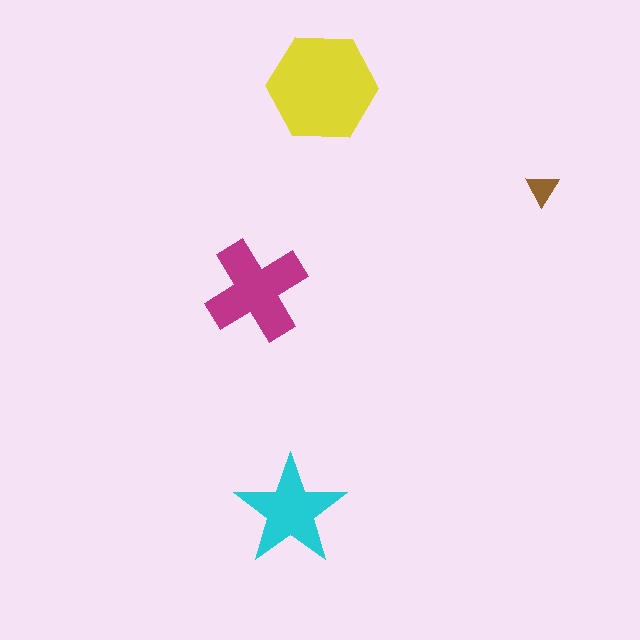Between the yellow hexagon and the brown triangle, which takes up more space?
The yellow hexagon.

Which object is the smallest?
The brown triangle.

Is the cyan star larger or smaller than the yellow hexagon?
Smaller.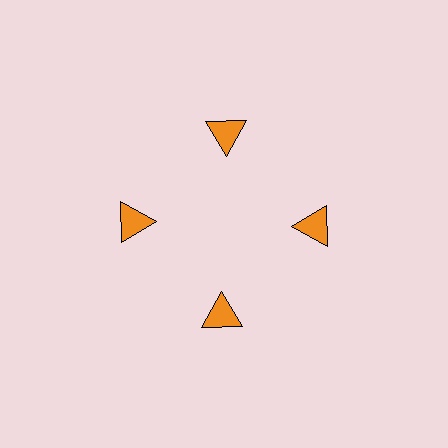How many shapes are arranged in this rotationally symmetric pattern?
There are 4 shapes, arranged in 4 groups of 1.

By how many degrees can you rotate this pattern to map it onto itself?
The pattern maps onto itself every 90 degrees of rotation.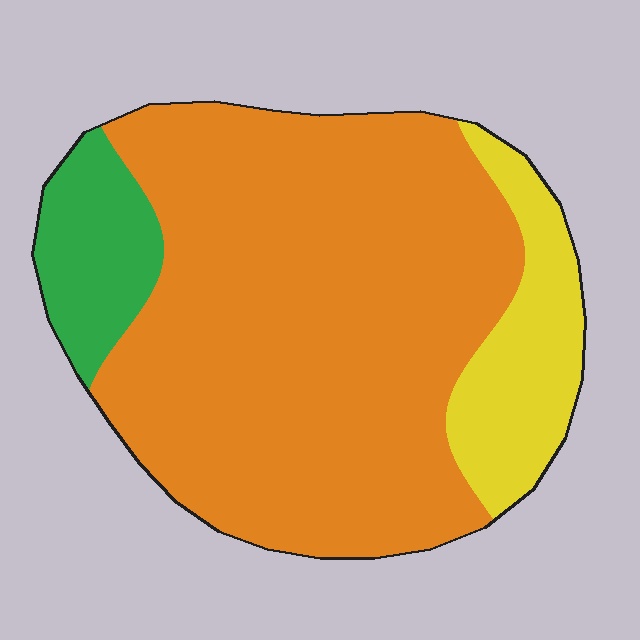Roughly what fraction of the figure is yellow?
Yellow covers about 15% of the figure.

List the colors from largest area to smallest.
From largest to smallest: orange, yellow, green.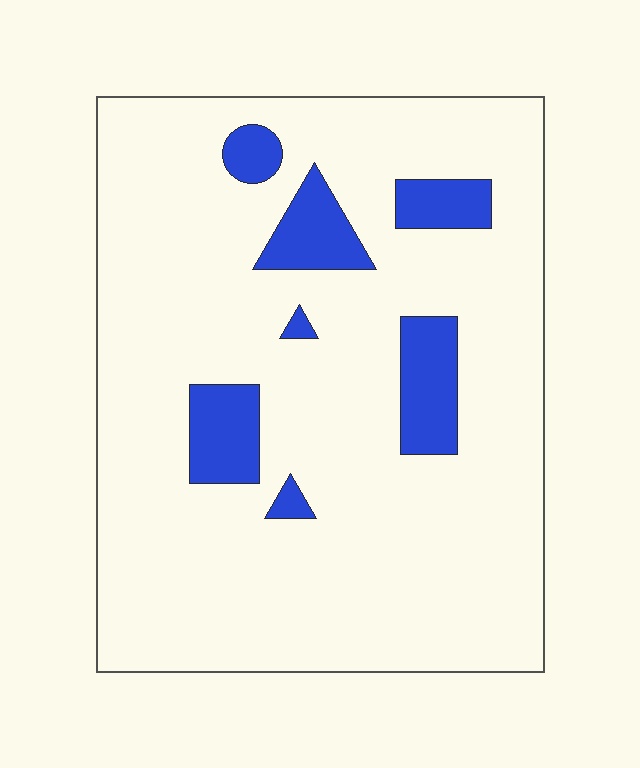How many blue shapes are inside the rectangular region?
7.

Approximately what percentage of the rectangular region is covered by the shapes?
Approximately 10%.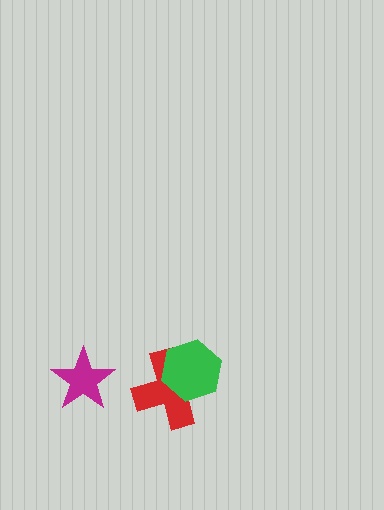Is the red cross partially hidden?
Yes, it is partially covered by another shape.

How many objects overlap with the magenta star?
0 objects overlap with the magenta star.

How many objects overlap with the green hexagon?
1 object overlaps with the green hexagon.